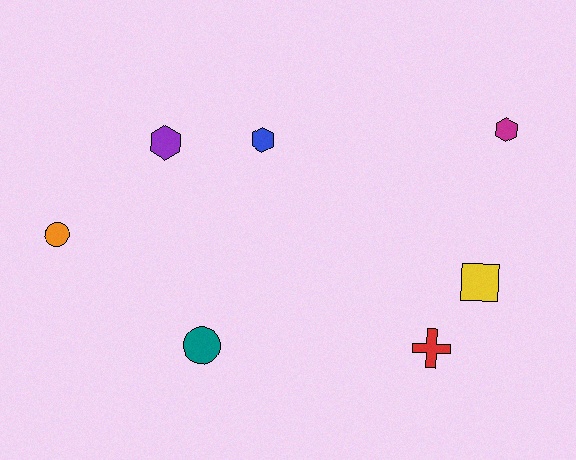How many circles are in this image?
There are 2 circles.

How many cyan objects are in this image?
There are no cyan objects.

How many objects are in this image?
There are 7 objects.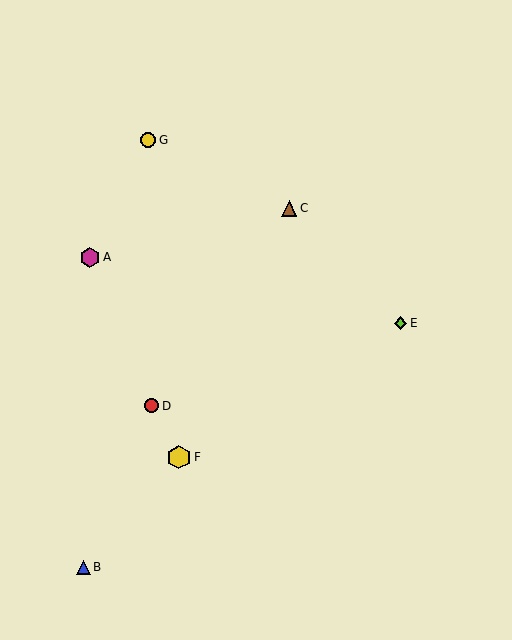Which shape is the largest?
The yellow hexagon (labeled F) is the largest.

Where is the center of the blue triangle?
The center of the blue triangle is at (83, 567).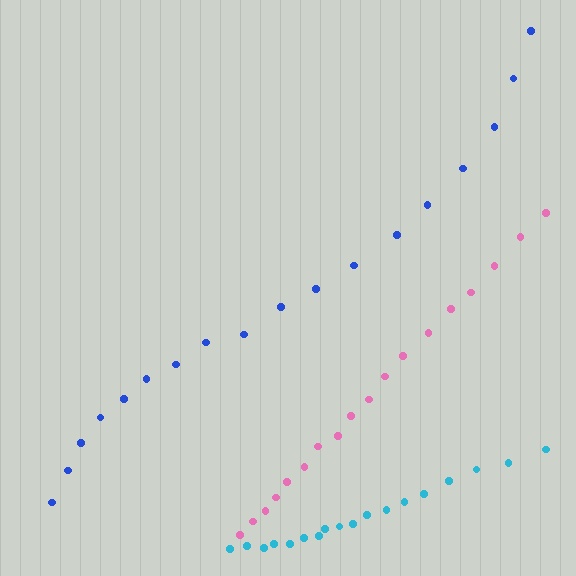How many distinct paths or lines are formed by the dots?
There are 3 distinct paths.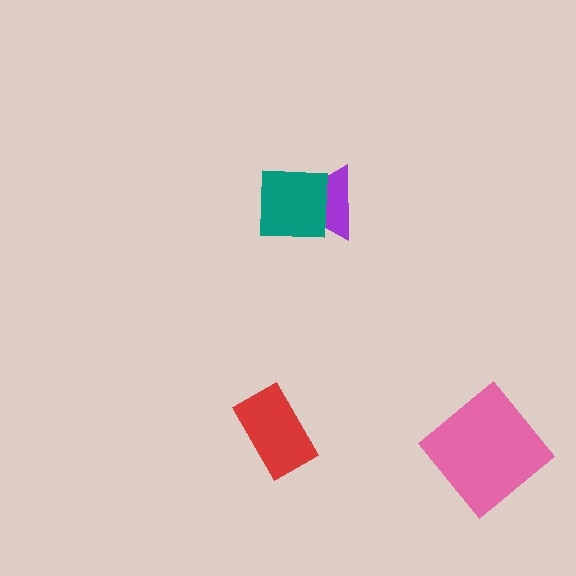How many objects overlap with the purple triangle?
1 object overlaps with the purple triangle.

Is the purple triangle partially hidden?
Yes, it is partially covered by another shape.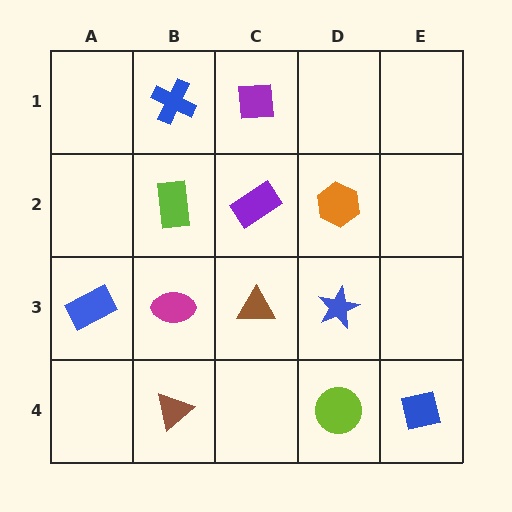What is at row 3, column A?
A blue rectangle.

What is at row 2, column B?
A lime rectangle.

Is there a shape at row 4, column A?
No, that cell is empty.